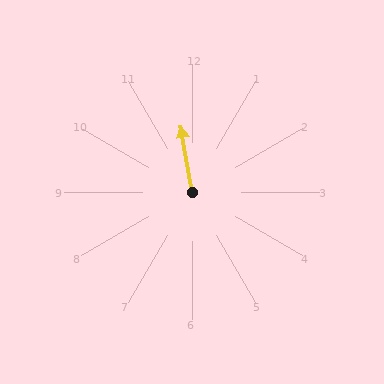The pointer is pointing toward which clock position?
Roughly 12 o'clock.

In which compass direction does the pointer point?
North.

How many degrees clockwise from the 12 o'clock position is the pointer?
Approximately 350 degrees.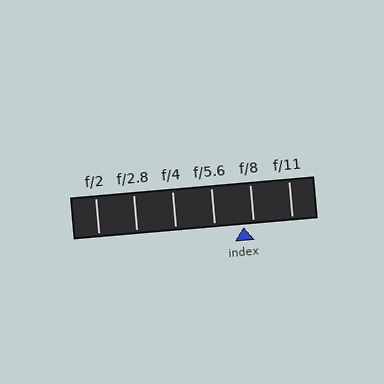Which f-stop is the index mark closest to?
The index mark is closest to f/8.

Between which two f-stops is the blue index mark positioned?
The index mark is between f/5.6 and f/8.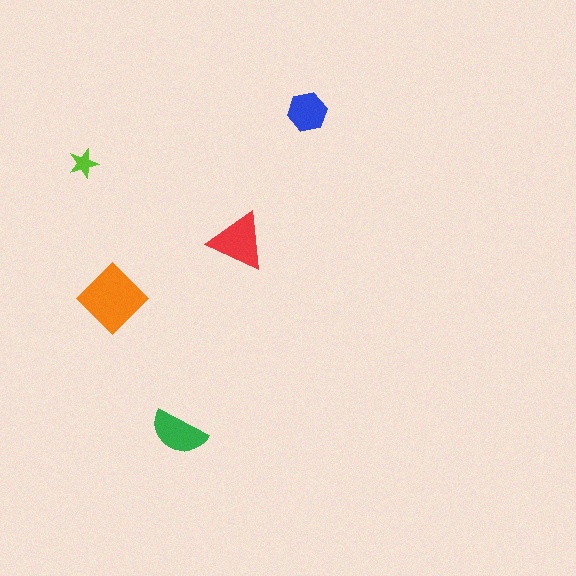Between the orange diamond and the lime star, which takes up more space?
The orange diamond.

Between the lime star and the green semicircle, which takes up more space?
The green semicircle.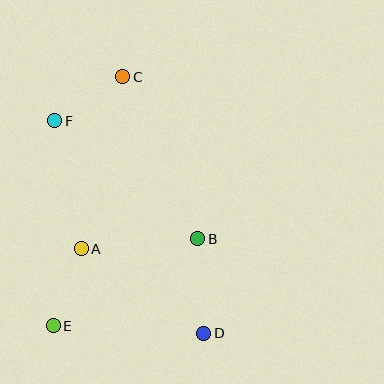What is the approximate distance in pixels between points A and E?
The distance between A and E is approximately 82 pixels.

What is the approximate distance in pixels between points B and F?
The distance between B and F is approximately 186 pixels.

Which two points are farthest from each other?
Points C and D are farthest from each other.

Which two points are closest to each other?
Points C and F are closest to each other.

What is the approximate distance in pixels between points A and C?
The distance between A and C is approximately 177 pixels.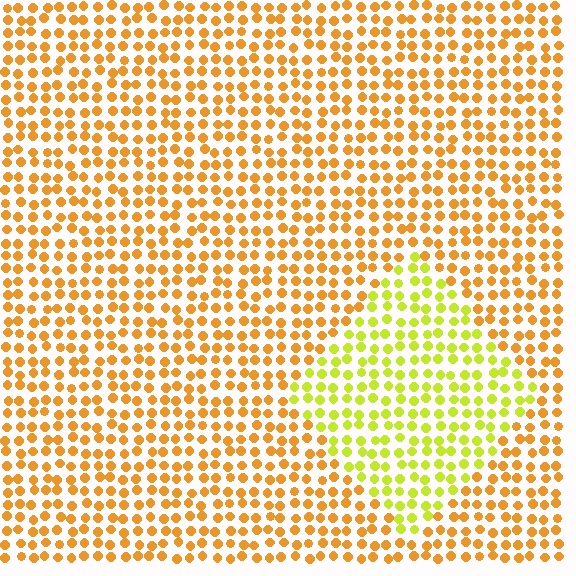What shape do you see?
I see a diamond.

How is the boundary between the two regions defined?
The boundary is defined purely by a slight shift in hue (about 39 degrees). Spacing, size, and orientation are identical on both sides.